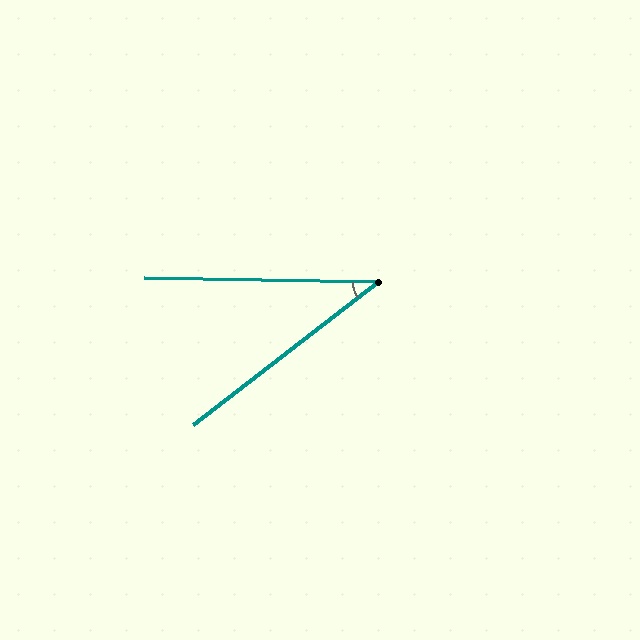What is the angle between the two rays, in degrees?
Approximately 39 degrees.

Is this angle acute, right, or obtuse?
It is acute.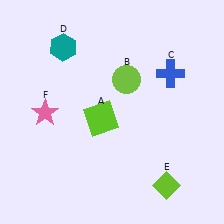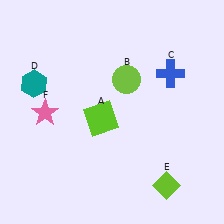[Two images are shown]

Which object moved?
The teal hexagon (D) moved down.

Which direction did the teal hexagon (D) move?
The teal hexagon (D) moved down.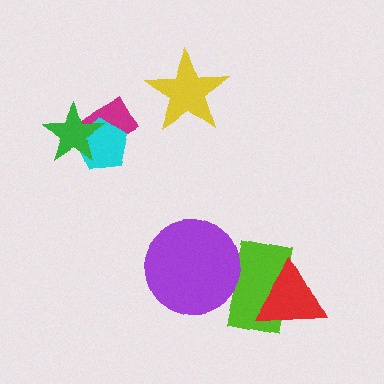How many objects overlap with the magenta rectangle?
2 objects overlap with the magenta rectangle.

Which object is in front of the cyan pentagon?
The green star is in front of the cyan pentagon.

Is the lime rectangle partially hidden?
Yes, it is partially covered by another shape.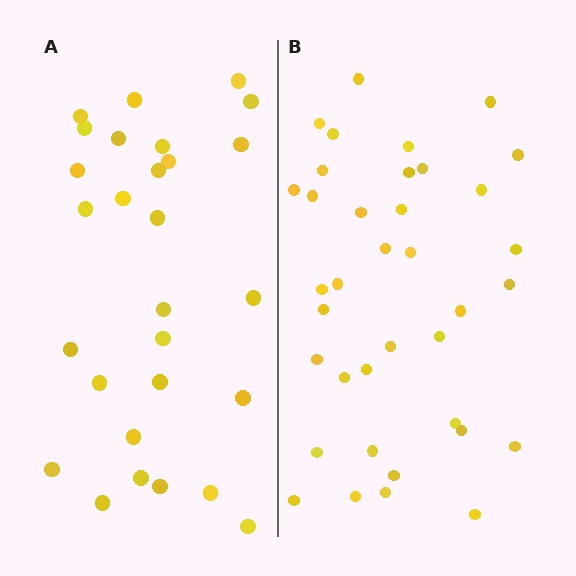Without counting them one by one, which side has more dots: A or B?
Region B (the right region) has more dots.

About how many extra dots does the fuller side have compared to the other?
Region B has roughly 8 or so more dots than region A.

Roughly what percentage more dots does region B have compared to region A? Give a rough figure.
About 30% more.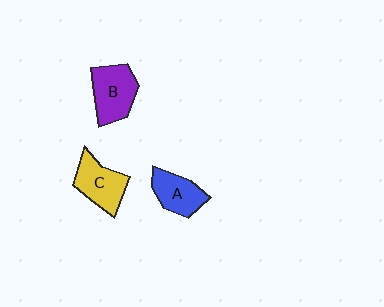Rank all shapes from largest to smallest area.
From largest to smallest: B (purple), C (yellow), A (blue).